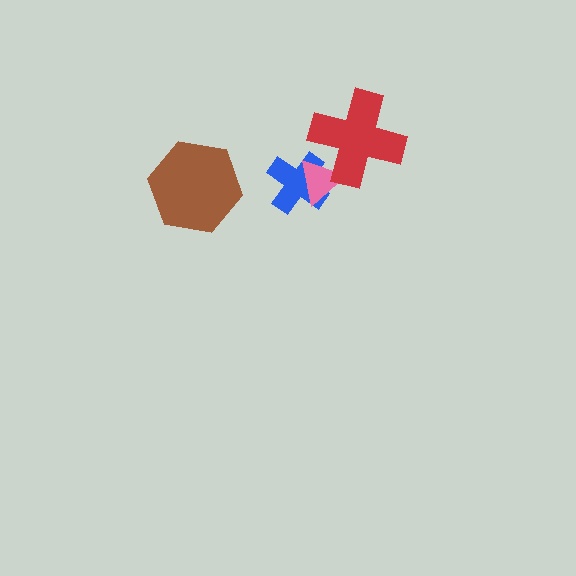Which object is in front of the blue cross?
The pink triangle is in front of the blue cross.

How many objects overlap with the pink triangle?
2 objects overlap with the pink triangle.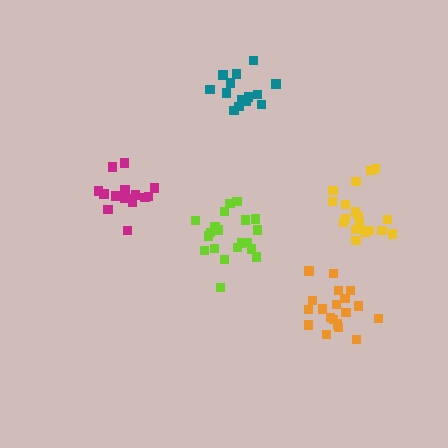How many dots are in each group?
Group 1: 18 dots, Group 2: 15 dots, Group 3: 20 dots, Group 4: 15 dots, Group 5: 19 dots (87 total).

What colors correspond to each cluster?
The clusters are colored: yellow, teal, lime, magenta, orange.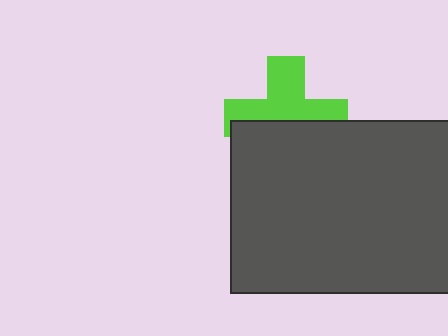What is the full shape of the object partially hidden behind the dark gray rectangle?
The partially hidden object is a lime cross.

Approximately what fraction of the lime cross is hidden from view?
Roughly 47% of the lime cross is hidden behind the dark gray rectangle.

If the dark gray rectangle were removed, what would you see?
You would see the complete lime cross.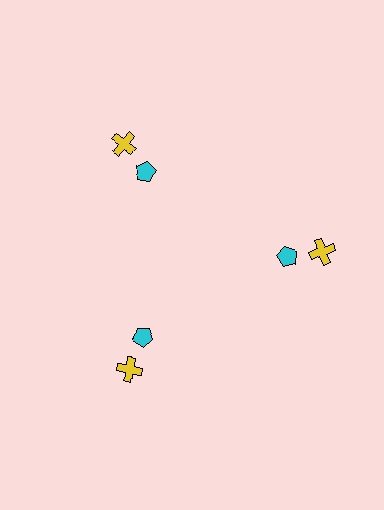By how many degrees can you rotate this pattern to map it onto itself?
The pattern maps onto itself every 120 degrees of rotation.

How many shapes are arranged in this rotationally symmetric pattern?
There are 6 shapes, arranged in 3 groups of 2.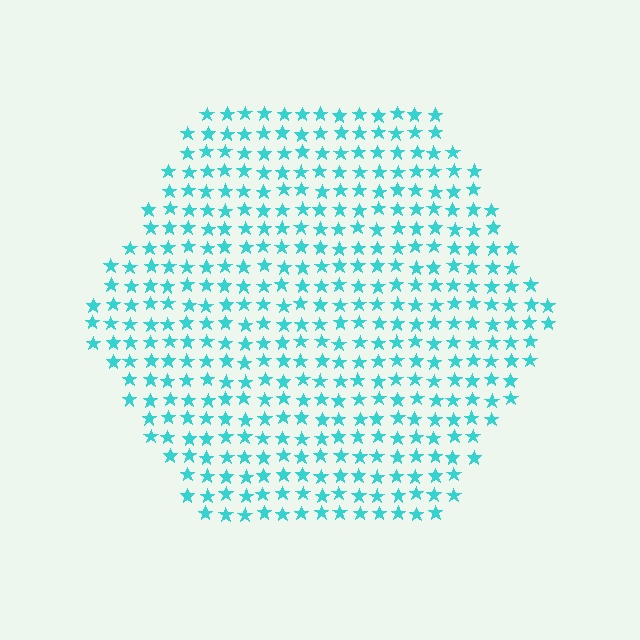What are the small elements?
The small elements are stars.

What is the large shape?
The large shape is a hexagon.